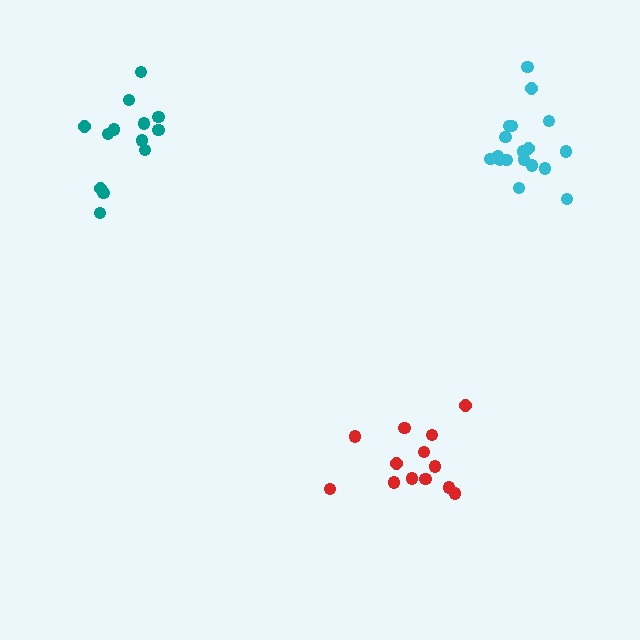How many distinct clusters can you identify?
There are 3 distinct clusters.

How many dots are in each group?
Group 1: 13 dots, Group 2: 18 dots, Group 3: 13 dots (44 total).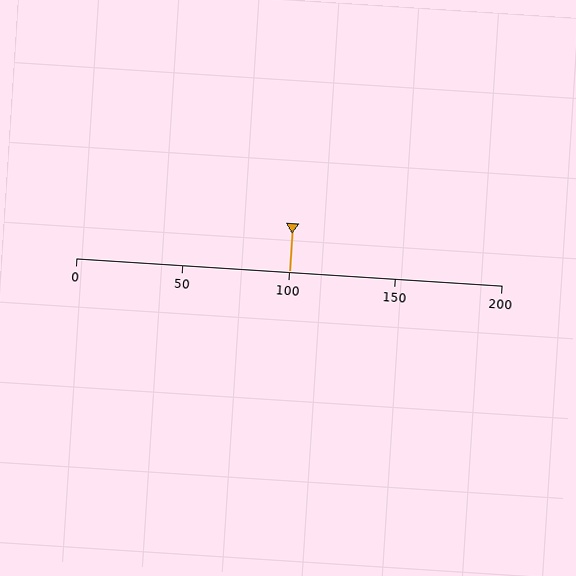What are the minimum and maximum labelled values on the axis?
The axis runs from 0 to 200.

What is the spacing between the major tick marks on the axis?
The major ticks are spaced 50 apart.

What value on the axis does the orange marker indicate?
The marker indicates approximately 100.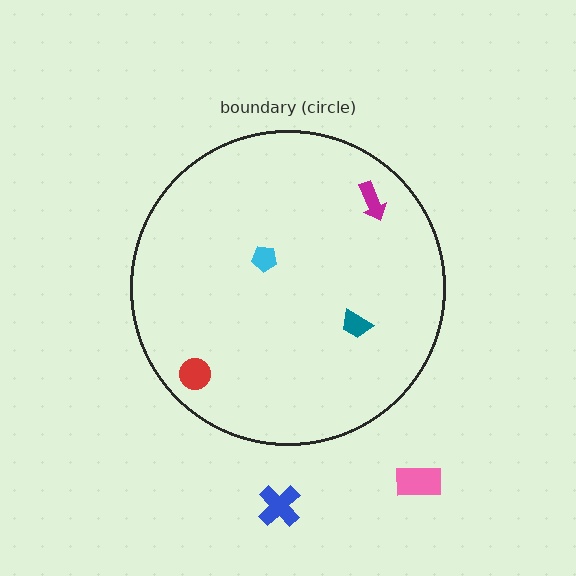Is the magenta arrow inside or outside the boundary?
Inside.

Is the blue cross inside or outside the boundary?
Outside.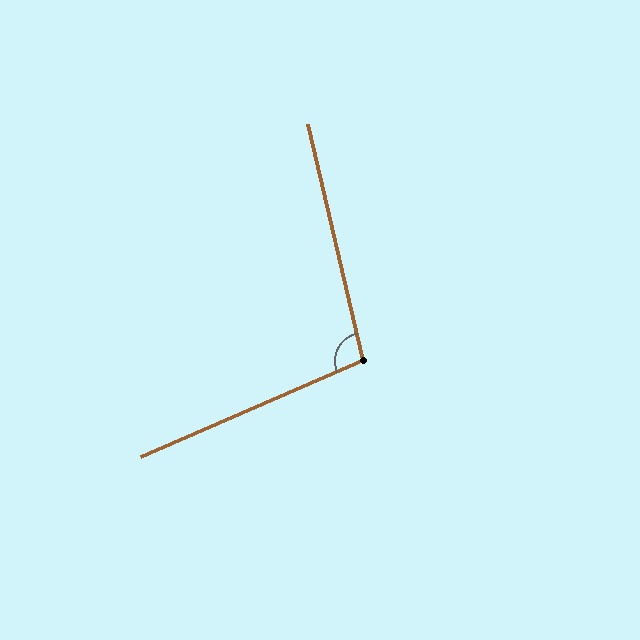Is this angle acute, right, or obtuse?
It is obtuse.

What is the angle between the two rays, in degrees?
Approximately 101 degrees.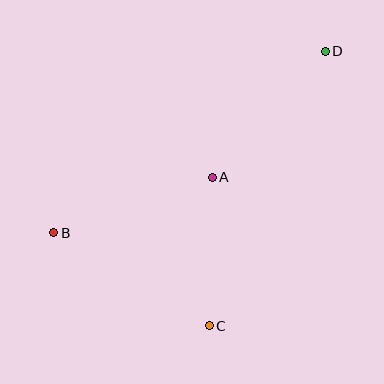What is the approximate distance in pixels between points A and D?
The distance between A and D is approximately 169 pixels.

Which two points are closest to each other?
Points A and C are closest to each other.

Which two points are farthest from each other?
Points B and D are farthest from each other.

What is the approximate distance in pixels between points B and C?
The distance between B and C is approximately 181 pixels.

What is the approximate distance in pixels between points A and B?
The distance between A and B is approximately 168 pixels.